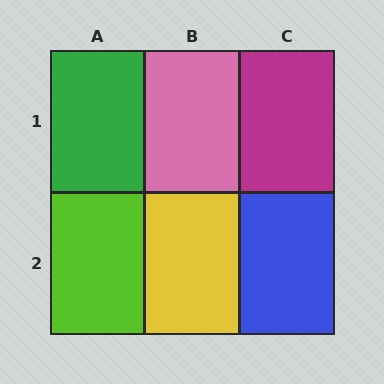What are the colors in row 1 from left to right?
Green, pink, magenta.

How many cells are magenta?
1 cell is magenta.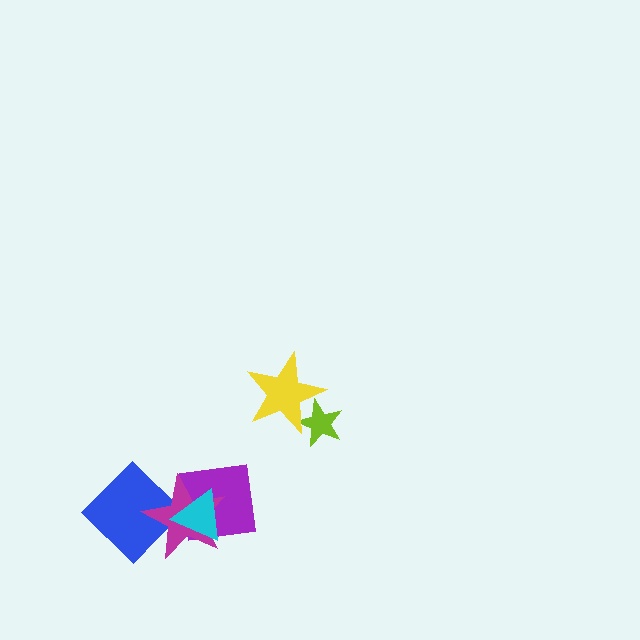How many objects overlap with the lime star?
1 object overlaps with the lime star.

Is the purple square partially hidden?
Yes, it is partially covered by another shape.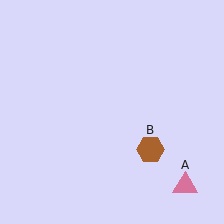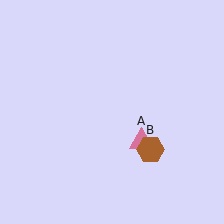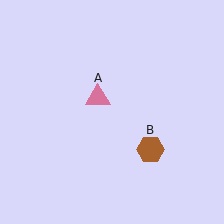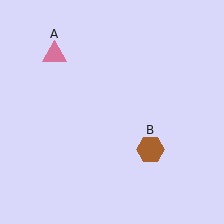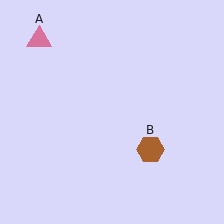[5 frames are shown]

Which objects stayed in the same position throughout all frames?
Brown hexagon (object B) remained stationary.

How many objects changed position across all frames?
1 object changed position: pink triangle (object A).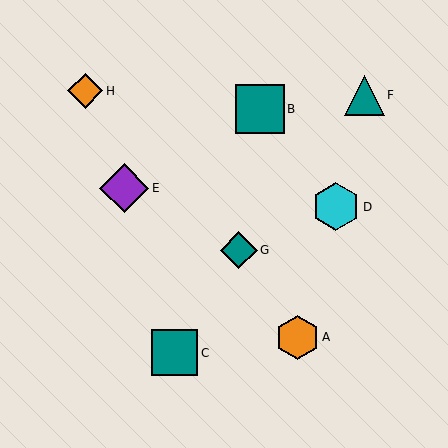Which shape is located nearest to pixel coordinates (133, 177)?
The purple diamond (labeled E) at (124, 188) is nearest to that location.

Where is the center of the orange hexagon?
The center of the orange hexagon is at (298, 338).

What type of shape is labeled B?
Shape B is a teal square.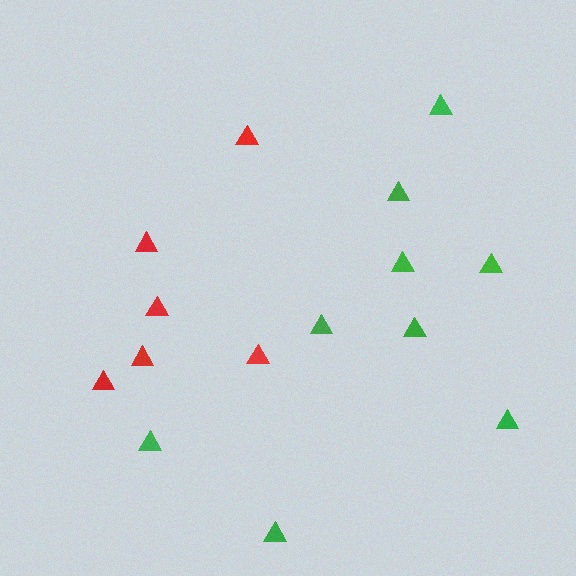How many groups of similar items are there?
There are 2 groups: one group of red triangles (6) and one group of green triangles (9).